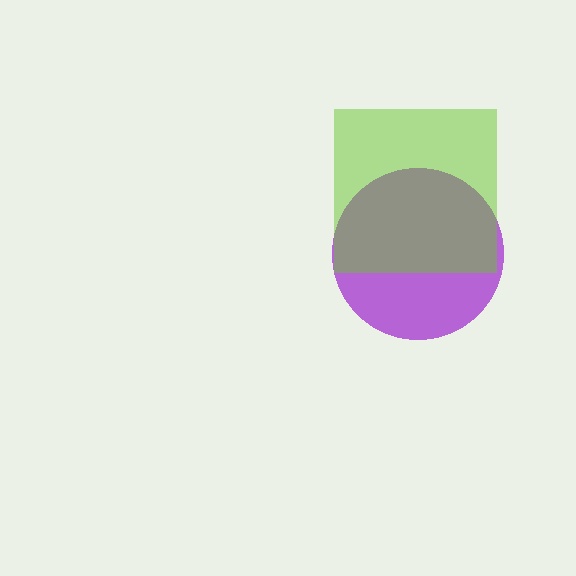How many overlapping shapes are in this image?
There are 2 overlapping shapes in the image.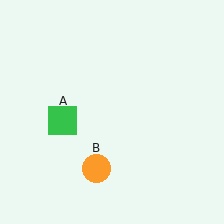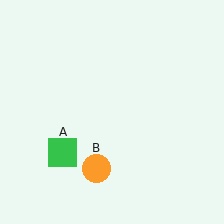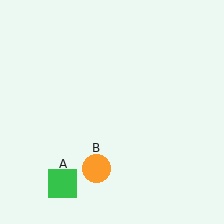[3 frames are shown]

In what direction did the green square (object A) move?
The green square (object A) moved down.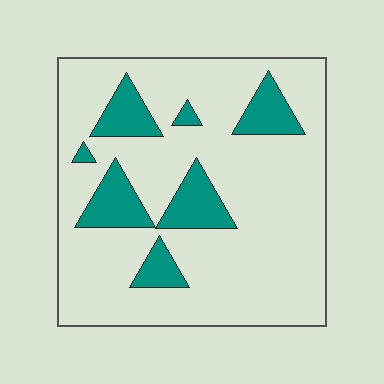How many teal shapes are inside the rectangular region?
7.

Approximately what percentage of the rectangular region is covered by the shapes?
Approximately 20%.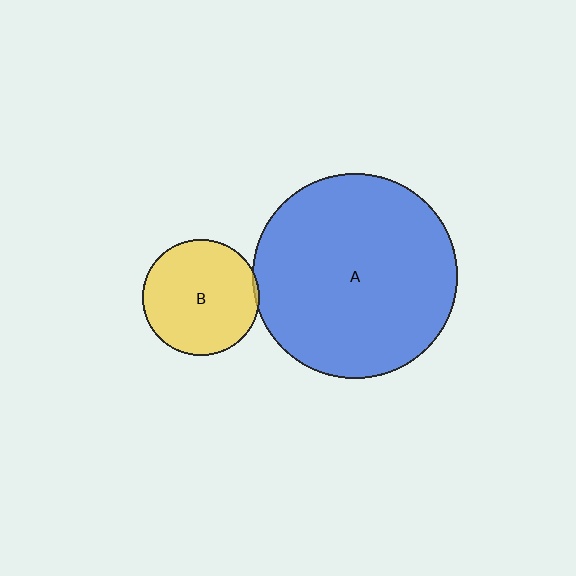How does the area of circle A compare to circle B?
Approximately 3.1 times.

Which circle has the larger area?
Circle A (blue).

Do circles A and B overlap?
Yes.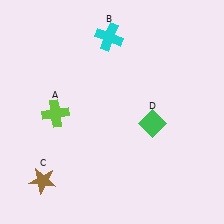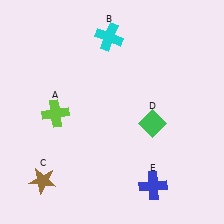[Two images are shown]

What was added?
A blue cross (E) was added in Image 2.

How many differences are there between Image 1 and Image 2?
There is 1 difference between the two images.